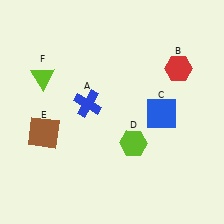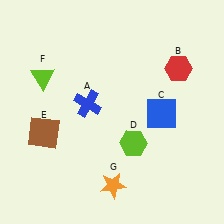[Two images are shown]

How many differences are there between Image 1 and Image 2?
There is 1 difference between the two images.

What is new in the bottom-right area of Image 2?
An orange star (G) was added in the bottom-right area of Image 2.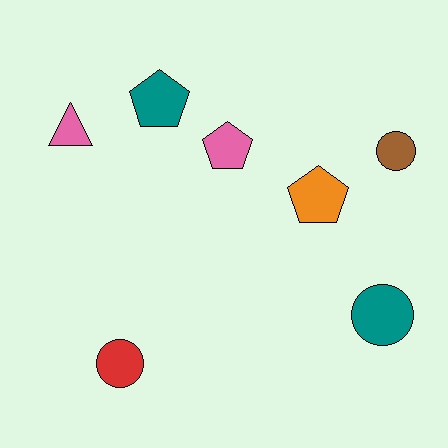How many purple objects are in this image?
There are no purple objects.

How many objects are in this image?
There are 7 objects.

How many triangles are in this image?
There is 1 triangle.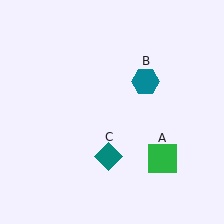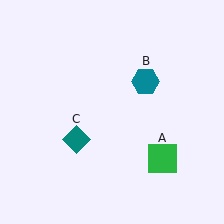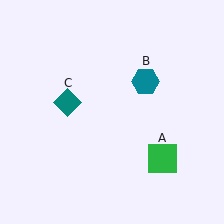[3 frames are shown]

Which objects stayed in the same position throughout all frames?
Green square (object A) and teal hexagon (object B) remained stationary.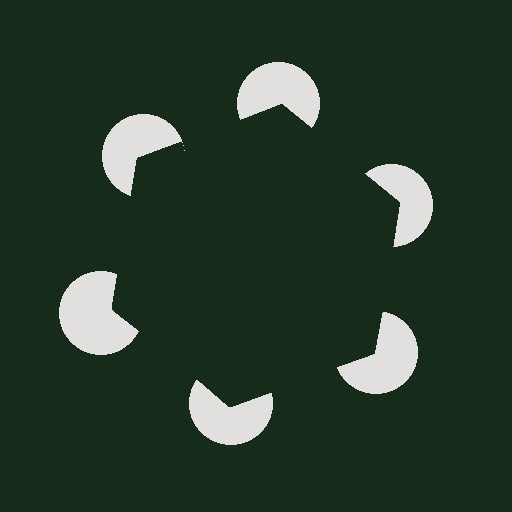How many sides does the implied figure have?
6 sides.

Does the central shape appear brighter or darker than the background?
It typically appears slightly darker than the background, even though no actual brightness change is drawn.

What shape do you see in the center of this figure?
An illusory hexagon — its edges are inferred from the aligned wedge cuts in the pac-man discs, not physically drawn.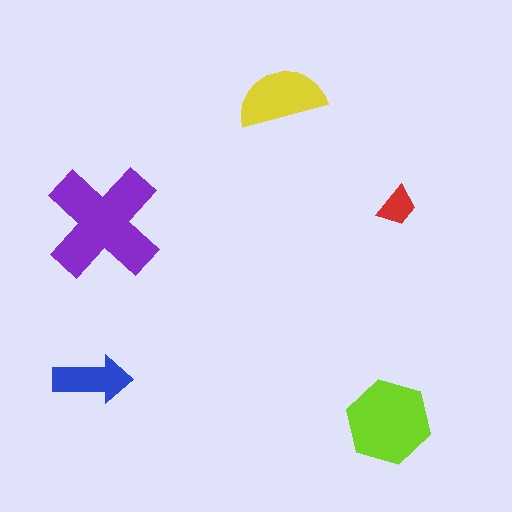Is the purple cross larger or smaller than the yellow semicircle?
Larger.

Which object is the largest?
The purple cross.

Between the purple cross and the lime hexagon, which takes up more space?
The purple cross.